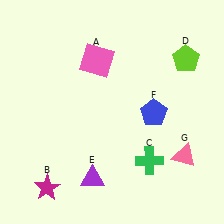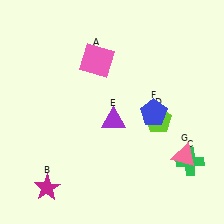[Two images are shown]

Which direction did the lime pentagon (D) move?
The lime pentagon (D) moved down.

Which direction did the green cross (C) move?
The green cross (C) moved right.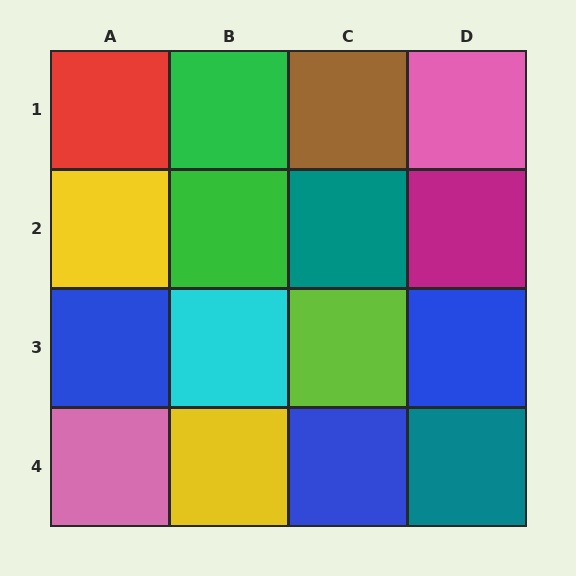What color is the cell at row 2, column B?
Green.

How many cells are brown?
1 cell is brown.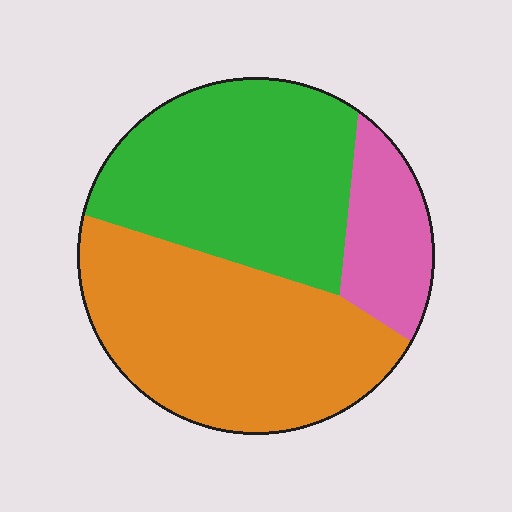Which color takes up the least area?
Pink, at roughly 15%.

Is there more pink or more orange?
Orange.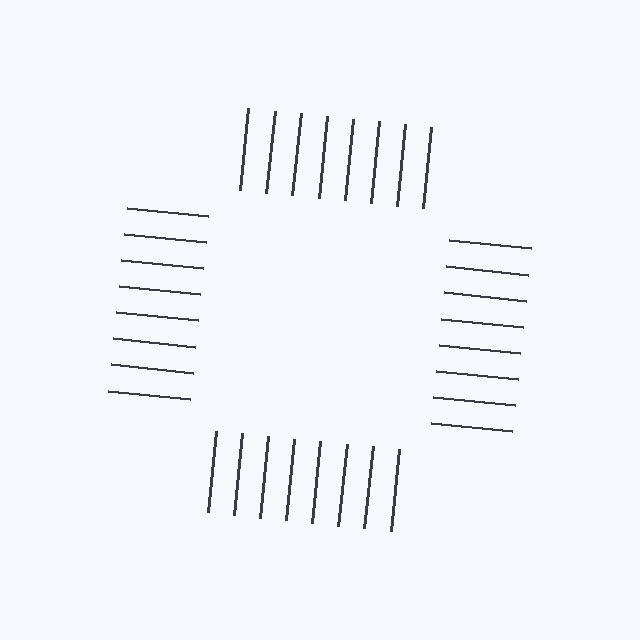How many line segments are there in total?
32 — 8 along each of the 4 edges.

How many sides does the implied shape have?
4 sides — the line-ends trace a square.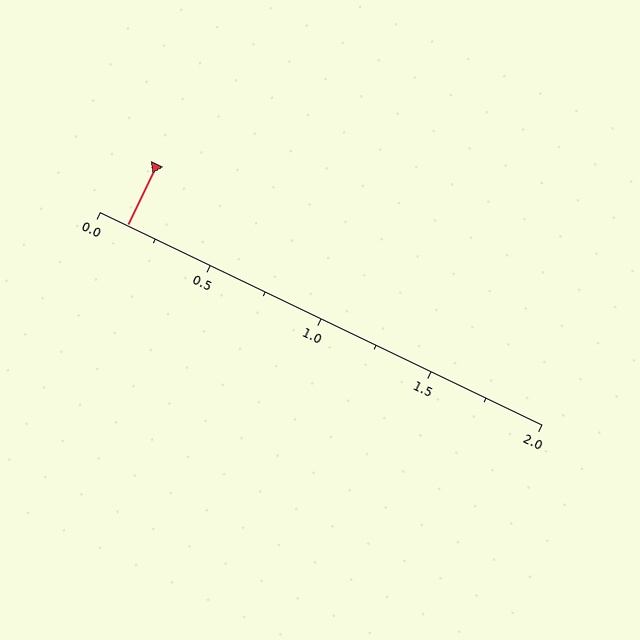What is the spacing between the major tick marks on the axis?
The major ticks are spaced 0.5 apart.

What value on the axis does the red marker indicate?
The marker indicates approximately 0.12.